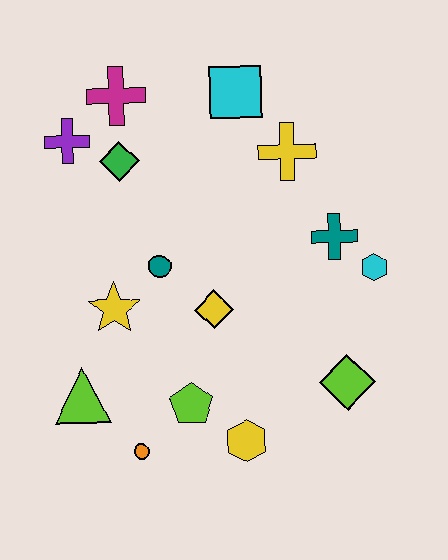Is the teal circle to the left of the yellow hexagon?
Yes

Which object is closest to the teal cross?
The cyan hexagon is closest to the teal cross.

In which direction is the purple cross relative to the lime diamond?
The purple cross is to the left of the lime diamond.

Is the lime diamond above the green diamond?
No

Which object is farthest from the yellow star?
The cyan hexagon is farthest from the yellow star.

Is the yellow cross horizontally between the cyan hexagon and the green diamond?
Yes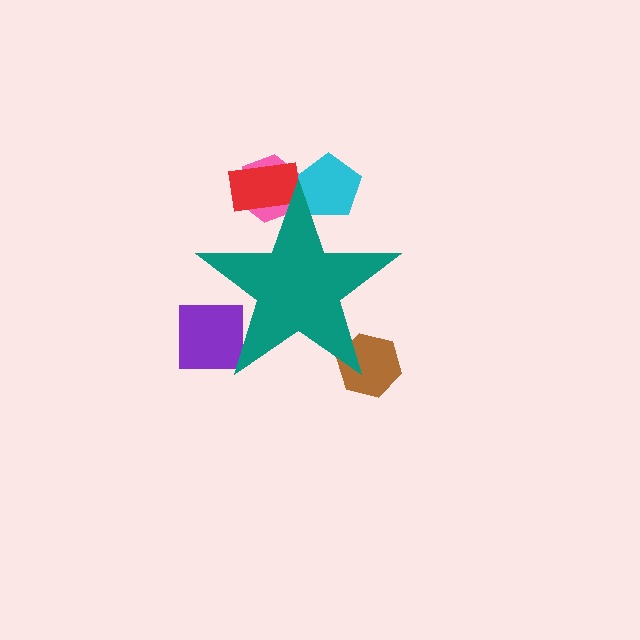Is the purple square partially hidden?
Yes, the purple square is partially hidden behind the teal star.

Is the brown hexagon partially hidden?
Yes, the brown hexagon is partially hidden behind the teal star.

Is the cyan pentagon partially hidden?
Yes, the cyan pentagon is partially hidden behind the teal star.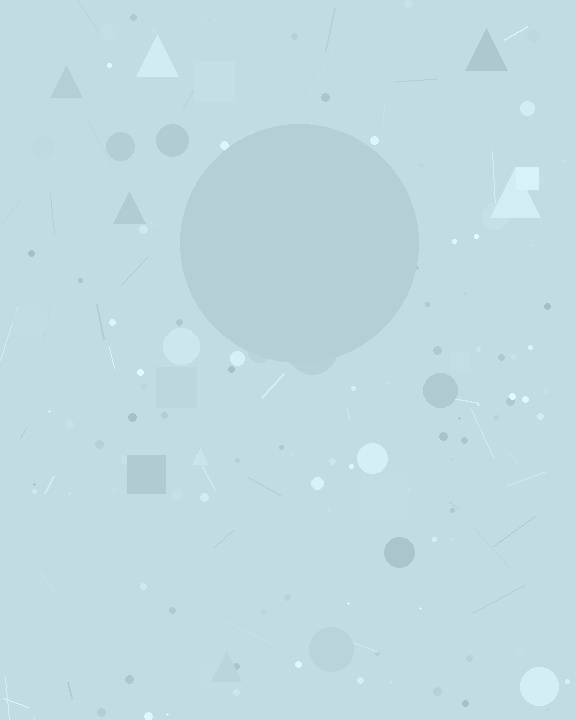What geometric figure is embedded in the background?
A circle is embedded in the background.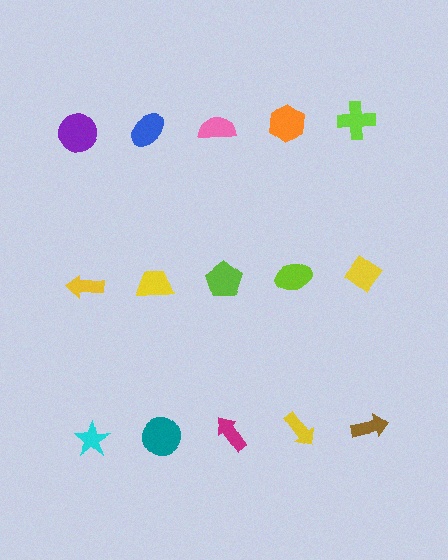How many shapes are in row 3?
5 shapes.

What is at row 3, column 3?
A magenta arrow.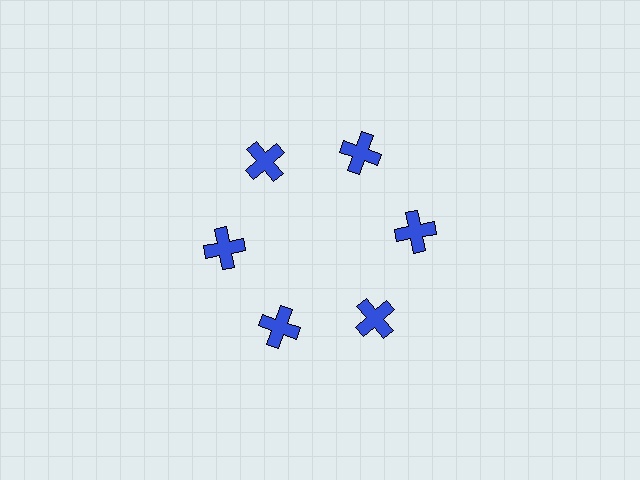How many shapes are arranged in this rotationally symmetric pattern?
There are 6 shapes, arranged in 6 groups of 1.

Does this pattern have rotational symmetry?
Yes, this pattern has 6-fold rotational symmetry. It looks the same after rotating 60 degrees around the center.